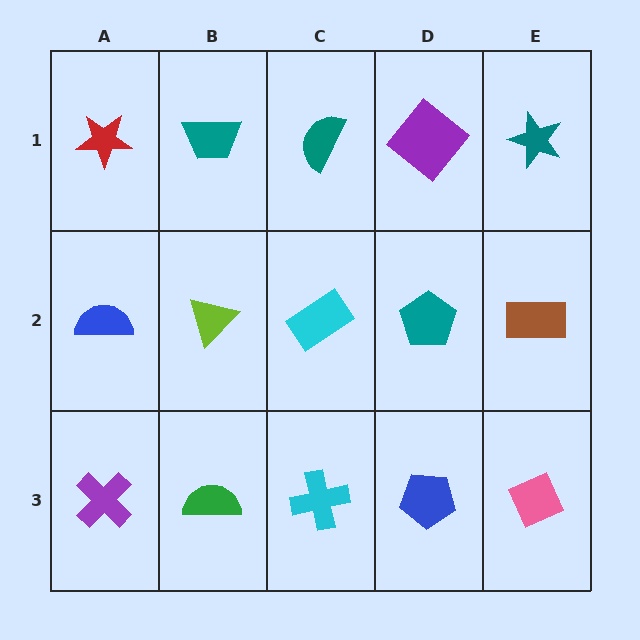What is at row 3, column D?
A blue pentagon.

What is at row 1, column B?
A teal trapezoid.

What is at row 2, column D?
A teal pentagon.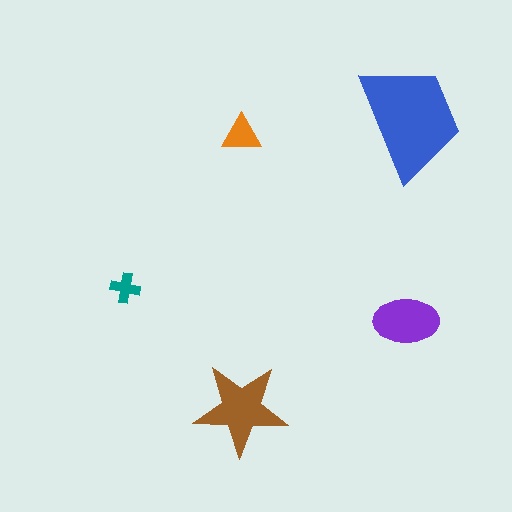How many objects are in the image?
There are 5 objects in the image.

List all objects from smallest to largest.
The teal cross, the orange triangle, the purple ellipse, the brown star, the blue trapezoid.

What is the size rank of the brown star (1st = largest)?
2nd.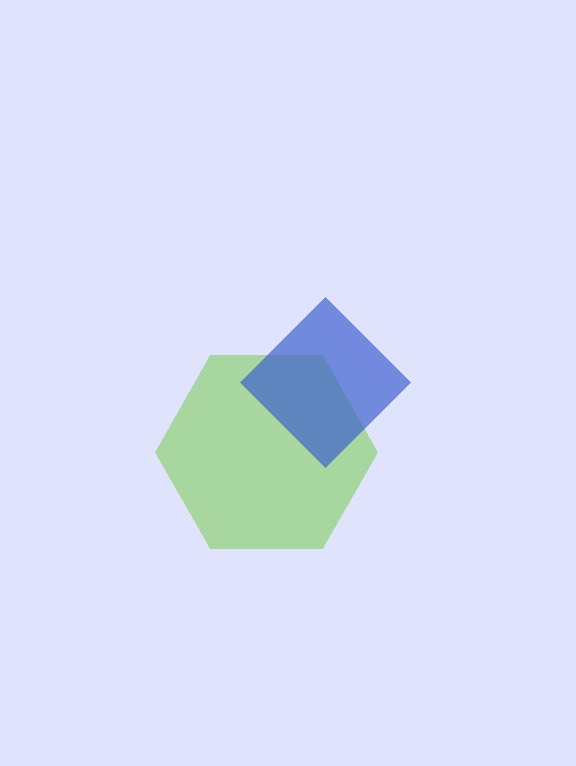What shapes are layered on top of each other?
The layered shapes are: a lime hexagon, a blue diamond.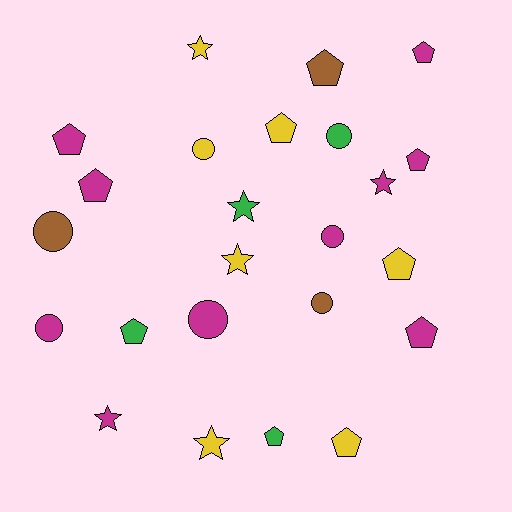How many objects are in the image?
There are 24 objects.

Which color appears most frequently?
Magenta, with 10 objects.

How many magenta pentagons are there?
There are 5 magenta pentagons.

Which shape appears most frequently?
Pentagon, with 11 objects.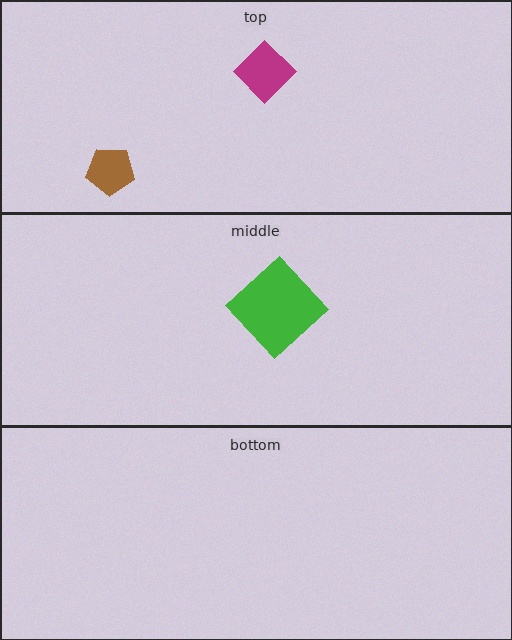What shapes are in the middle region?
The green diamond.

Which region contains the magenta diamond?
The top region.